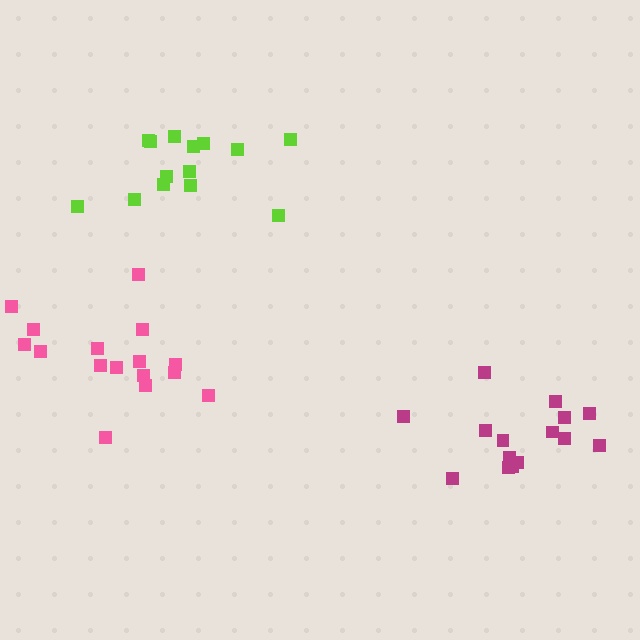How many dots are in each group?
Group 1: 16 dots, Group 2: 15 dots, Group 3: 14 dots (45 total).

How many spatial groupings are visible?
There are 3 spatial groupings.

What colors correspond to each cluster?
The clusters are colored: pink, magenta, lime.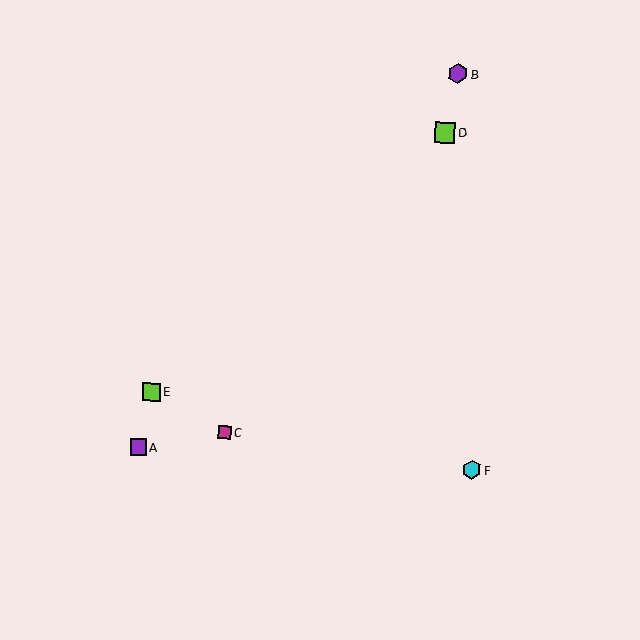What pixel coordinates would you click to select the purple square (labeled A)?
Click at (138, 447) to select the purple square A.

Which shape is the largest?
The lime square (labeled D) is the largest.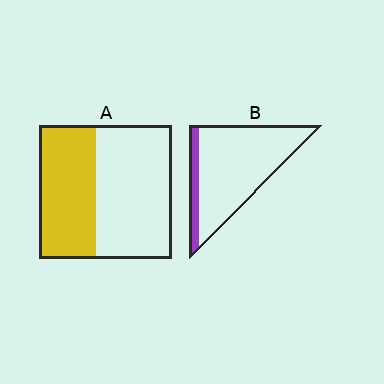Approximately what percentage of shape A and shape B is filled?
A is approximately 45% and B is approximately 15%.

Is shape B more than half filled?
No.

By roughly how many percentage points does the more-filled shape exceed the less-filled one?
By roughly 30 percentage points (A over B).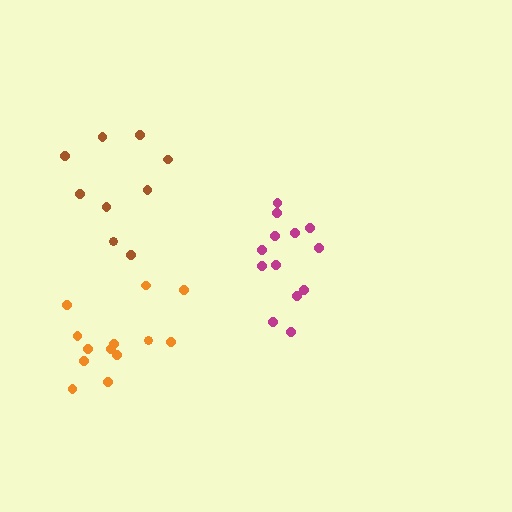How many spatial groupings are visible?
There are 3 spatial groupings.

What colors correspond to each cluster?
The clusters are colored: brown, magenta, orange.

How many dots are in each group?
Group 1: 9 dots, Group 2: 13 dots, Group 3: 13 dots (35 total).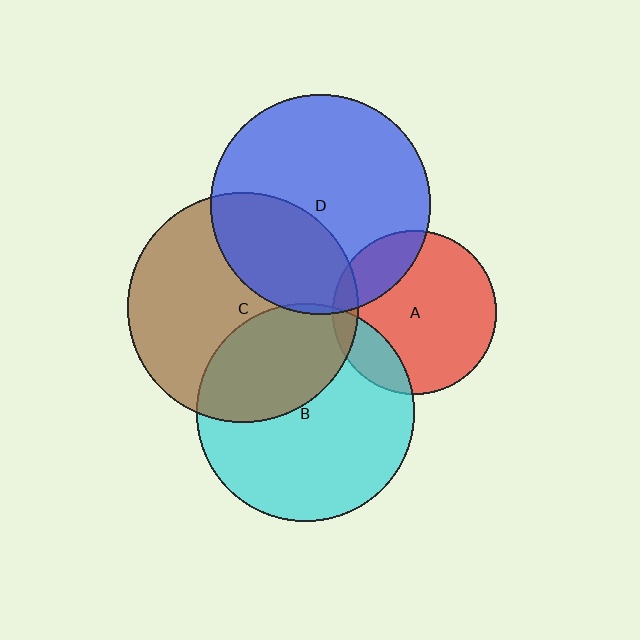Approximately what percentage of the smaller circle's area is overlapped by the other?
Approximately 10%.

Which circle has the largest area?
Circle C (brown).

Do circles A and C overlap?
Yes.